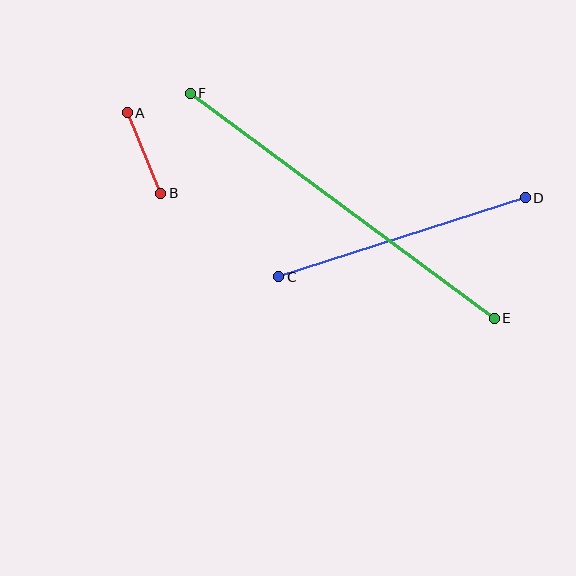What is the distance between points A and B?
The distance is approximately 87 pixels.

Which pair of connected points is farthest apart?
Points E and F are farthest apart.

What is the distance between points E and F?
The distance is approximately 378 pixels.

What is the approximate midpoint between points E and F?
The midpoint is at approximately (342, 206) pixels.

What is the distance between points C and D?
The distance is approximately 259 pixels.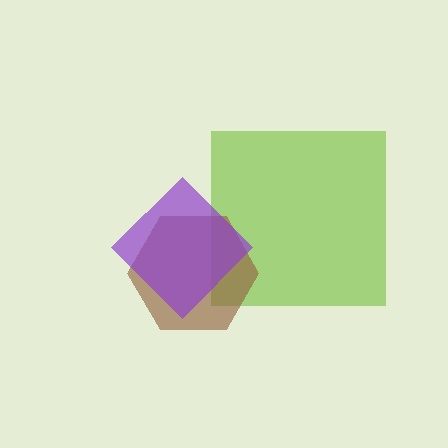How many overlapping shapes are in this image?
There are 3 overlapping shapes in the image.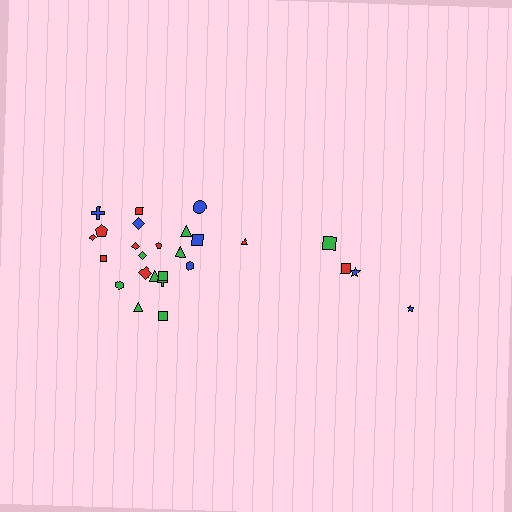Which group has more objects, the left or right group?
The left group.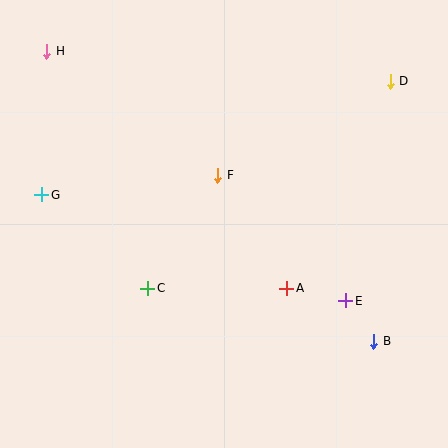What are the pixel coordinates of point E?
Point E is at (346, 301).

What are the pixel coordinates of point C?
Point C is at (148, 288).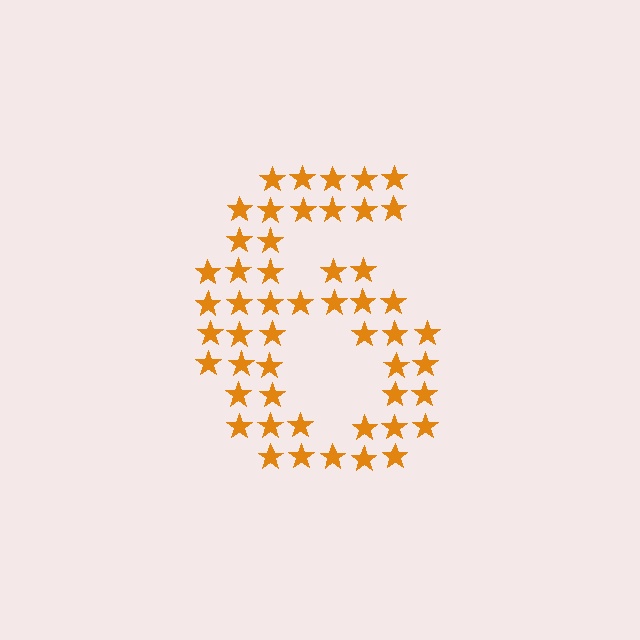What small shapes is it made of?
It is made of small stars.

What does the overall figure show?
The overall figure shows the digit 6.